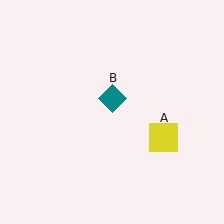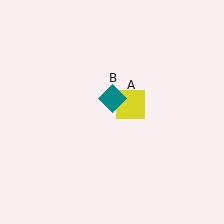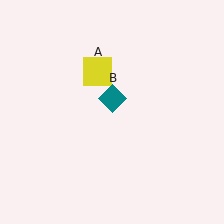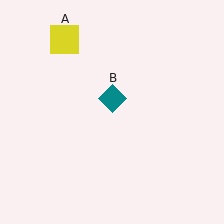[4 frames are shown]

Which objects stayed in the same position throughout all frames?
Teal diamond (object B) remained stationary.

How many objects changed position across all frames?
1 object changed position: yellow square (object A).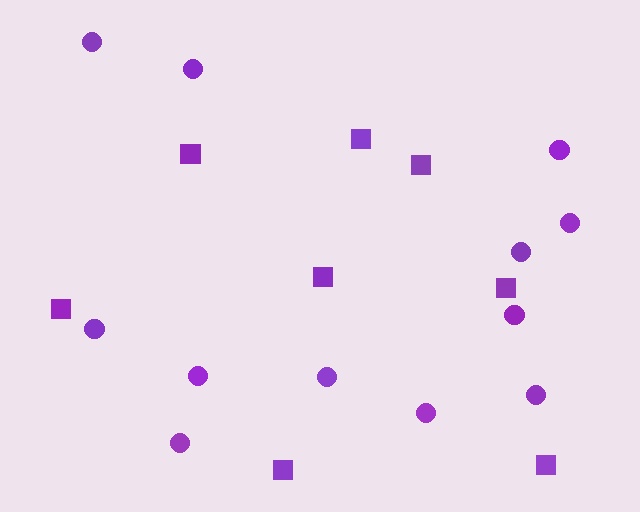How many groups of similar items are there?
There are 2 groups: one group of squares (8) and one group of circles (12).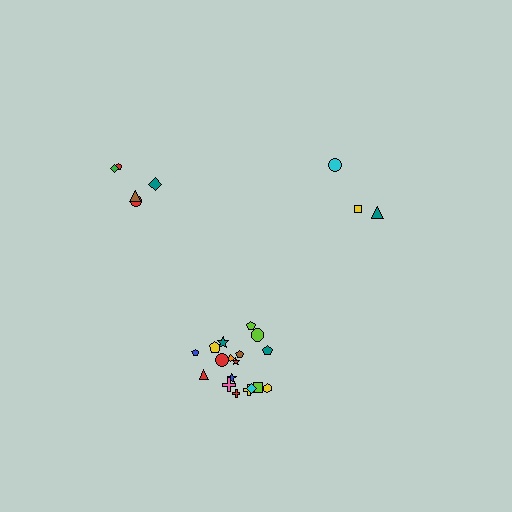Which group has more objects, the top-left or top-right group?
The top-left group.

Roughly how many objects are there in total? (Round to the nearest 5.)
Roughly 25 objects in total.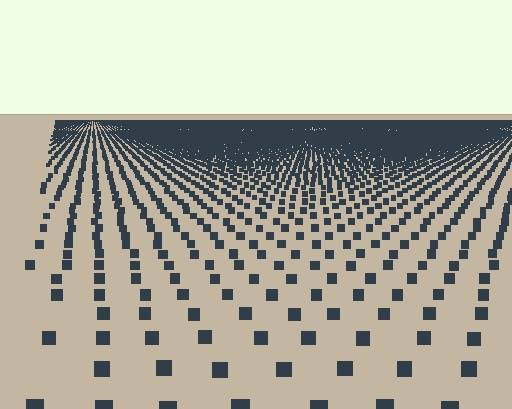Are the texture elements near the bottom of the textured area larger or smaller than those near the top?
Larger. Near the bottom, elements are closer to the viewer and appear at a bigger on-screen size.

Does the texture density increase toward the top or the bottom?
Density increases toward the top.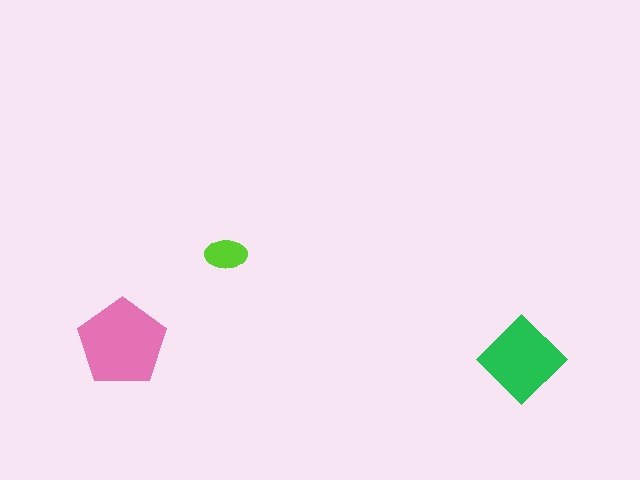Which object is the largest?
The pink pentagon.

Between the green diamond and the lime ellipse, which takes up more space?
The green diamond.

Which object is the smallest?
The lime ellipse.